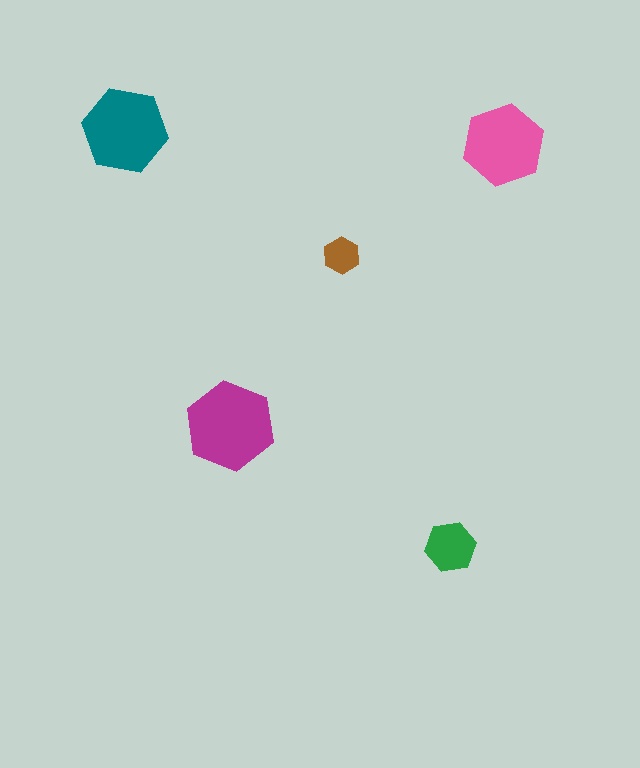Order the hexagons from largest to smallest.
the magenta one, the teal one, the pink one, the green one, the brown one.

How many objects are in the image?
There are 5 objects in the image.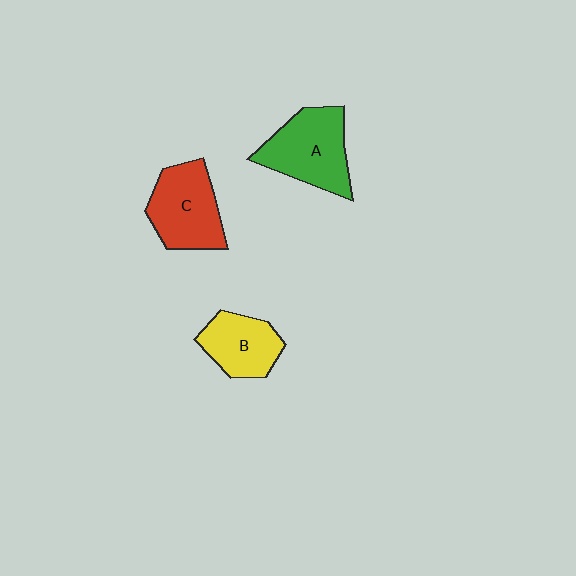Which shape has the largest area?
Shape A (green).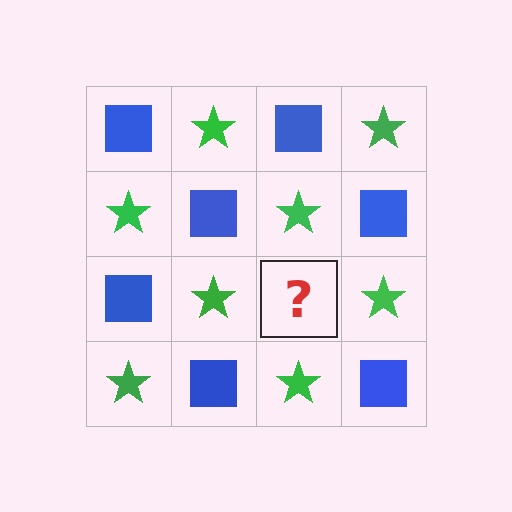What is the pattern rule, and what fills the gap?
The rule is that it alternates blue square and green star in a checkerboard pattern. The gap should be filled with a blue square.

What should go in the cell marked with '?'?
The missing cell should contain a blue square.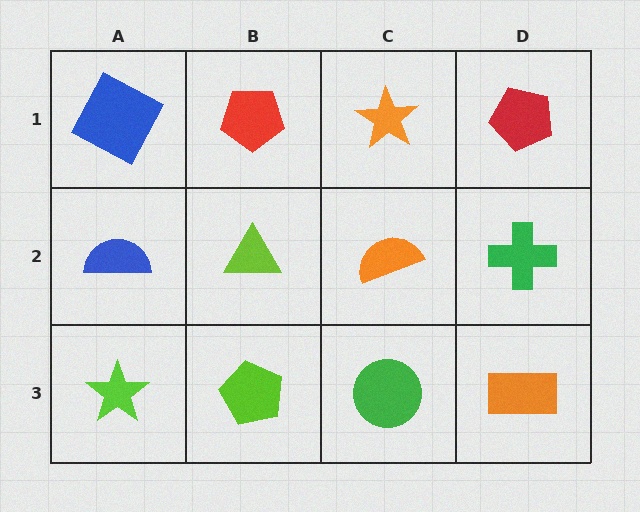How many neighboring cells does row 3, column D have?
2.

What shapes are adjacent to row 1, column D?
A green cross (row 2, column D), an orange star (row 1, column C).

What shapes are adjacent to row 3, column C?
An orange semicircle (row 2, column C), a lime pentagon (row 3, column B), an orange rectangle (row 3, column D).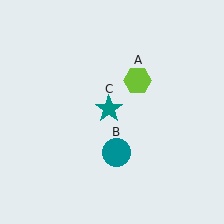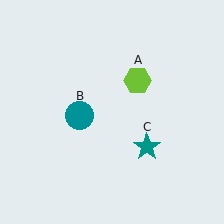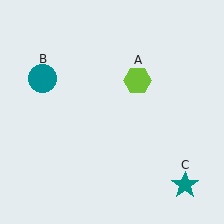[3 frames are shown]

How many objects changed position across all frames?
2 objects changed position: teal circle (object B), teal star (object C).